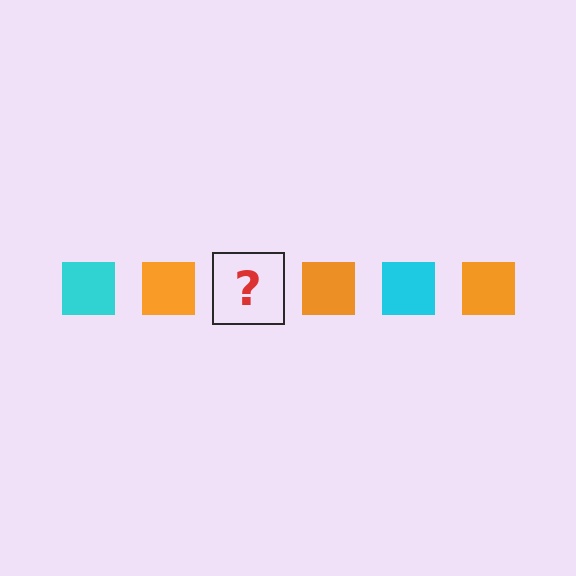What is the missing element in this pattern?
The missing element is a cyan square.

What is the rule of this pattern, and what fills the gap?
The rule is that the pattern cycles through cyan, orange squares. The gap should be filled with a cyan square.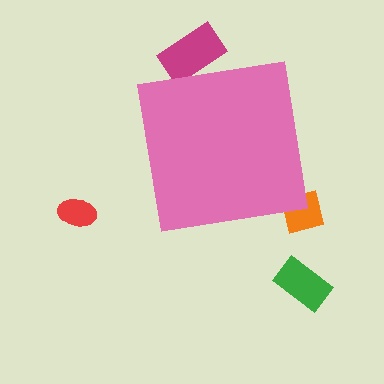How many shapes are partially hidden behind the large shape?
2 shapes are partially hidden.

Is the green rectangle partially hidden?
No, the green rectangle is fully visible.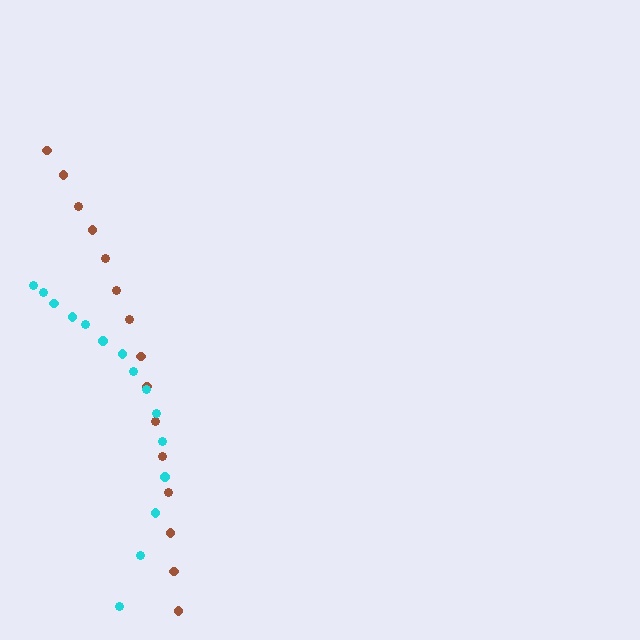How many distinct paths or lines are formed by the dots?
There are 2 distinct paths.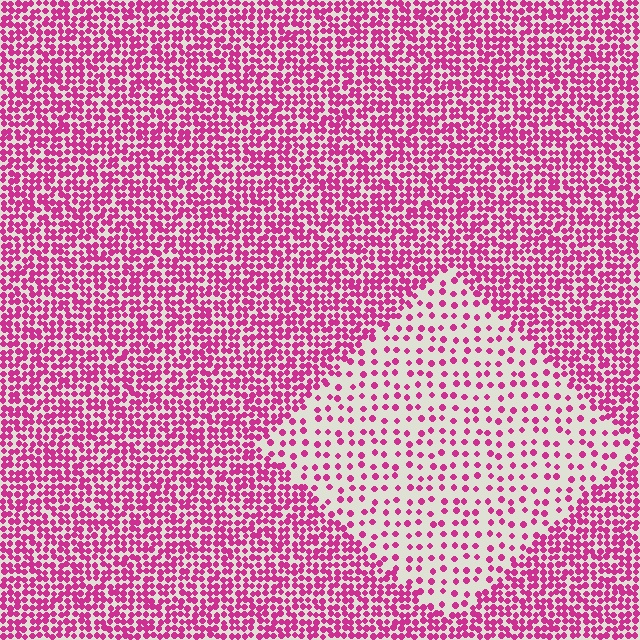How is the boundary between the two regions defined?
The boundary is defined by a change in element density (approximately 2.6x ratio). All elements are the same color, size, and shape.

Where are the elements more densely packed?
The elements are more densely packed outside the diamond boundary.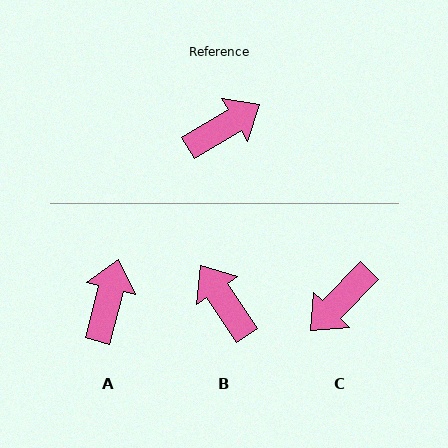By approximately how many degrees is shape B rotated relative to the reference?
Approximately 93 degrees counter-clockwise.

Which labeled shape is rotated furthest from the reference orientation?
C, about 165 degrees away.